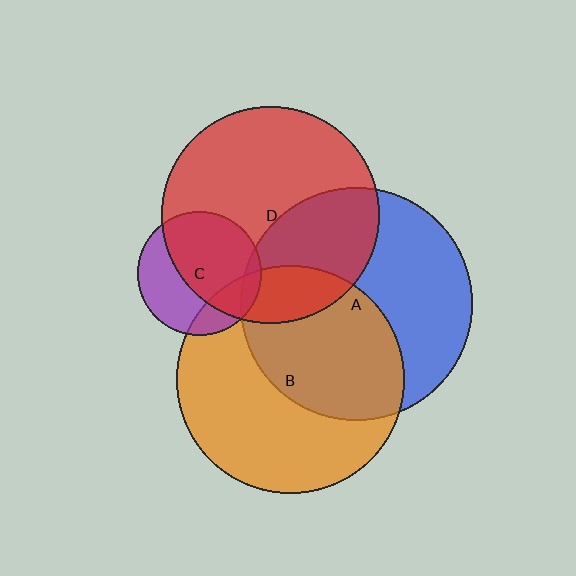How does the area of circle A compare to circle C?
Approximately 3.5 times.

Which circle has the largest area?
Circle A (blue).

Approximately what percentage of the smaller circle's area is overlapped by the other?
Approximately 15%.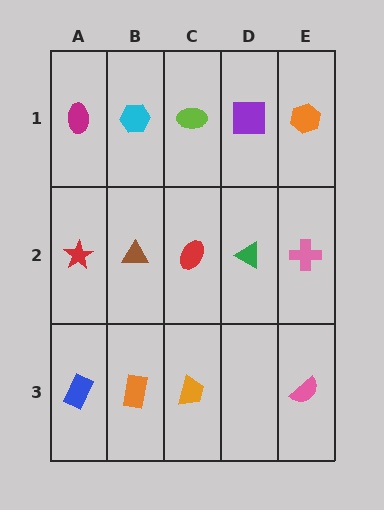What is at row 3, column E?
A pink semicircle.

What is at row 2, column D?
A green triangle.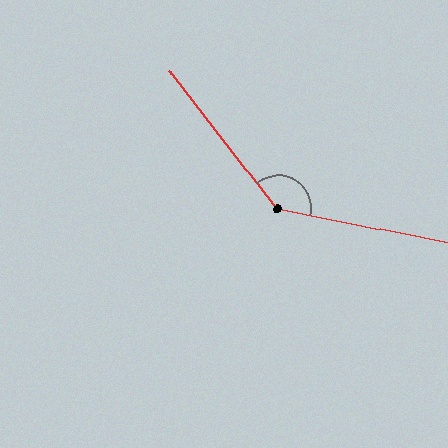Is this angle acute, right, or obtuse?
It is obtuse.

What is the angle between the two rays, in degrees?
Approximately 139 degrees.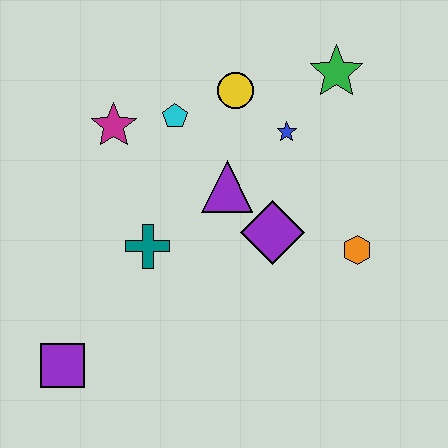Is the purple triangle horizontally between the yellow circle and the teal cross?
Yes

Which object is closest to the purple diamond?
The purple triangle is closest to the purple diamond.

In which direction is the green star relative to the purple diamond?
The green star is above the purple diamond.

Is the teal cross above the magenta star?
No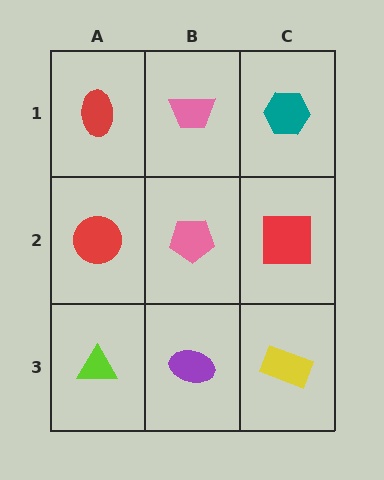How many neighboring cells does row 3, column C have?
2.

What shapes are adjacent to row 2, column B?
A pink trapezoid (row 1, column B), a purple ellipse (row 3, column B), a red circle (row 2, column A), a red square (row 2, column C).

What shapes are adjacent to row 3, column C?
A red square (row 2, column C), a purple ellipse (row 3, column B).